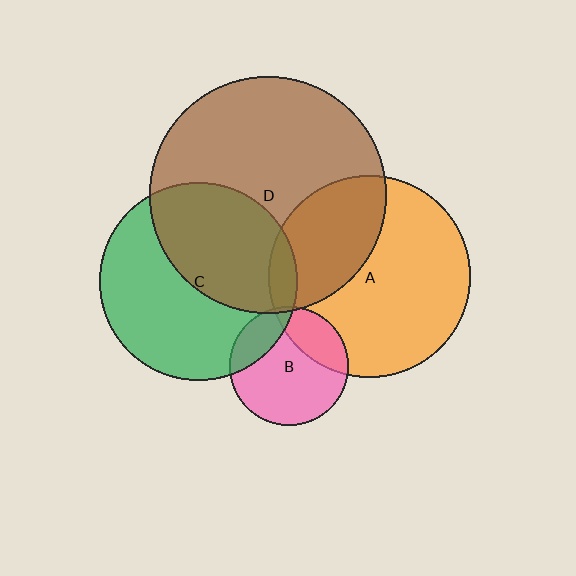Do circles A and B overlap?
Yes.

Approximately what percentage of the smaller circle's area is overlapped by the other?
Approximately 25%.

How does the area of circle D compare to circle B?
Approximately 4.0 times.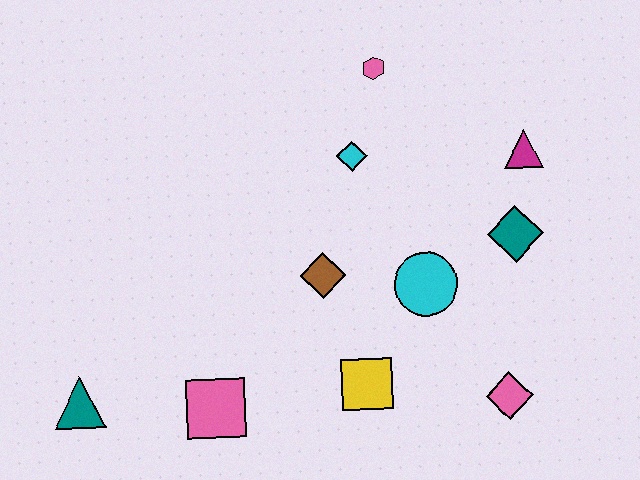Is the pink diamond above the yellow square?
No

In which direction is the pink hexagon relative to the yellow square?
The pink hexagon is above the yellow square.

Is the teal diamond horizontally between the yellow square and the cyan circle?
No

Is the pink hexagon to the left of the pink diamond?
Yes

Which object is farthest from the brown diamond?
The teal triangle is farthest from the brown diamond.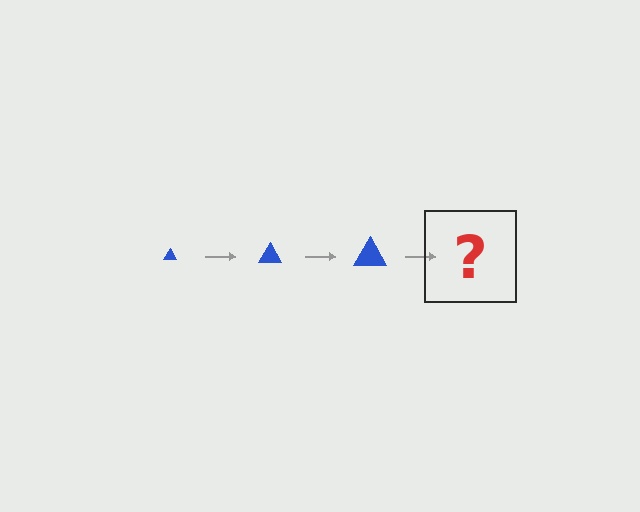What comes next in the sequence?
The next element should be a blue triangle, larger than the previous one.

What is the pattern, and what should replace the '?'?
The pattern is that the triangle gets progressively larger each step. The '?' should be a blue triangle, larger than the previous one.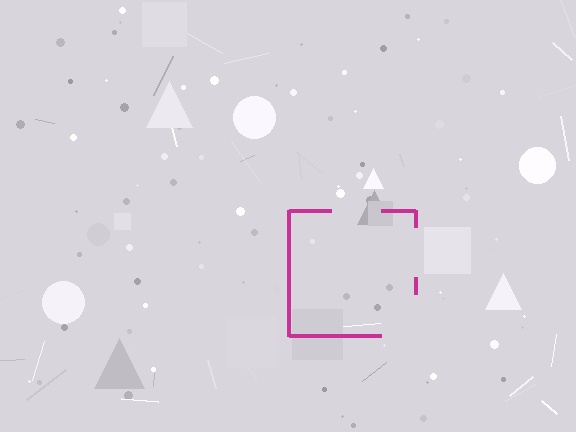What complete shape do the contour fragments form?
The contour fragments form a square.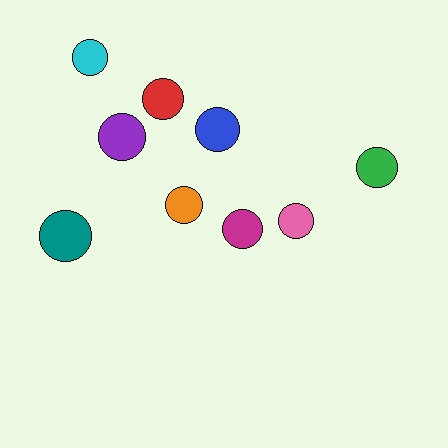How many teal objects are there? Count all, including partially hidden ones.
There is 1 teal object.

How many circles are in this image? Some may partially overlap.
There are 9 circles.